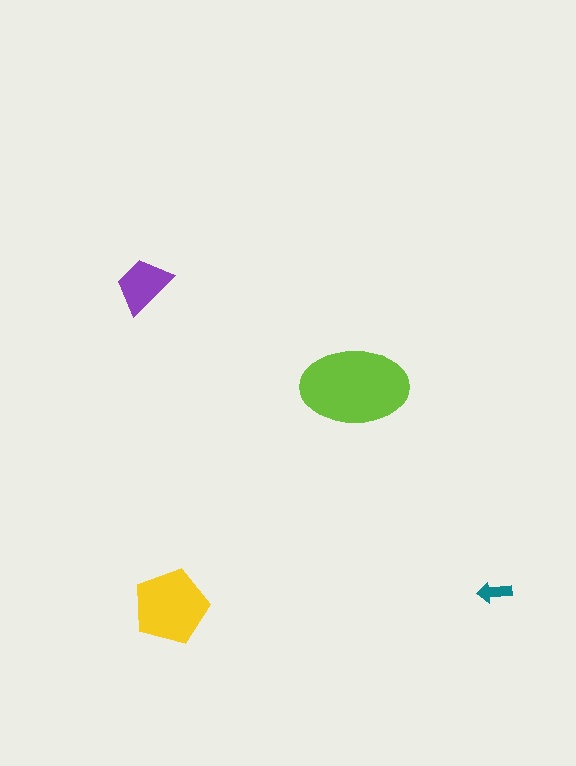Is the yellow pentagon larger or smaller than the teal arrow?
Larger.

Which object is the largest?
The lime ellipse.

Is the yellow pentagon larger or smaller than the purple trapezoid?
Larger.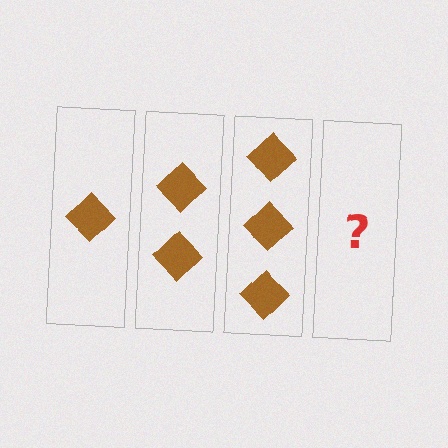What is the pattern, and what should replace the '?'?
The pattern is that each step adds one more diamond. The '?' should be 4 diamonds.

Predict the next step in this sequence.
The next step is 4 diamonds.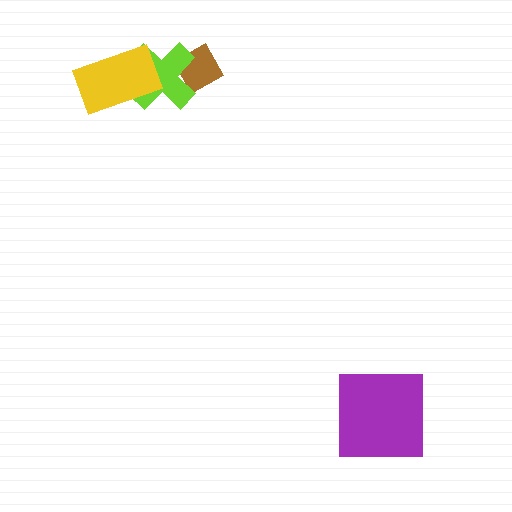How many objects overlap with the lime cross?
2 objects overlap with the lime cross.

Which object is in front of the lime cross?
The yellow rectangle is in front of the lime cross.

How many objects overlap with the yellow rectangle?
1 object overlaps with the yellow rectangle.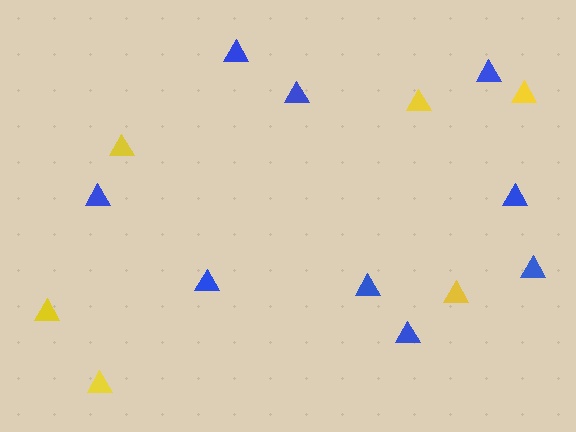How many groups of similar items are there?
There are 2 groups: one group of blue triangles (9) and one group of yellow triangles (6).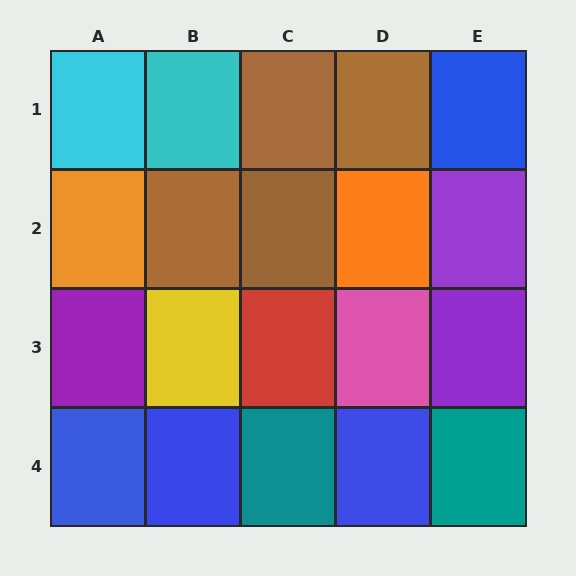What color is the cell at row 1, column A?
Cyan.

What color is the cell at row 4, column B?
Blue.